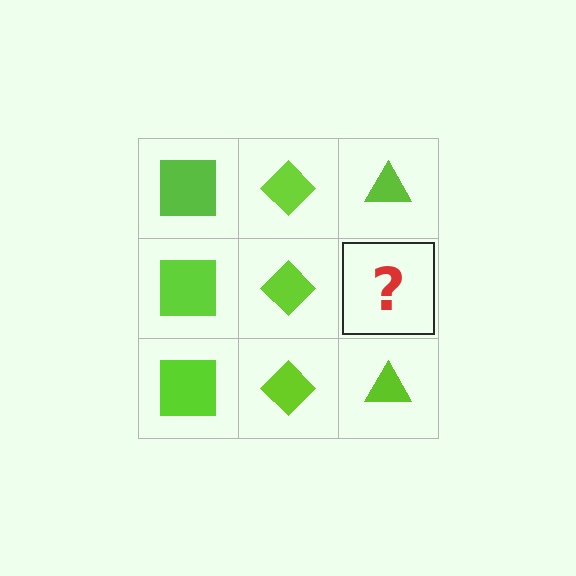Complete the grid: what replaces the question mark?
The question mark should be replaced with a lime triangle.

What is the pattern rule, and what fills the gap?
The rule is that each column has a consistent shape. The gap should be filled with a lime triangle.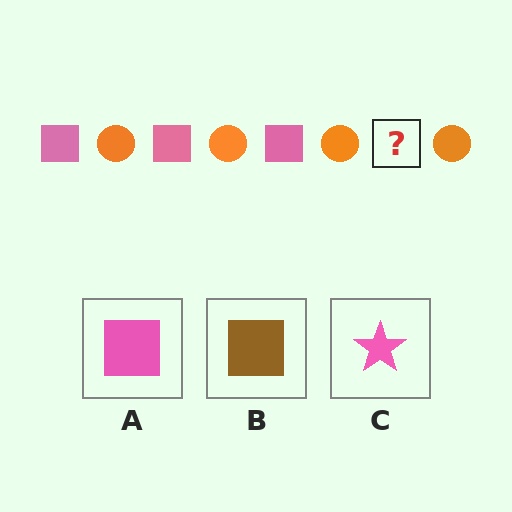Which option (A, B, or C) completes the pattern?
A.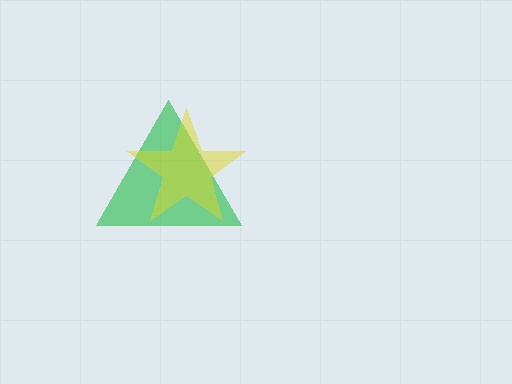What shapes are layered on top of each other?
The layered shapes are: a green triangle, a yellow star.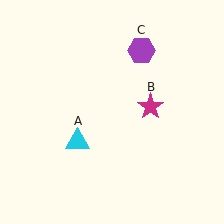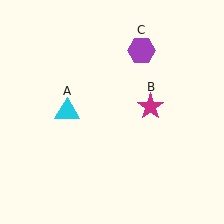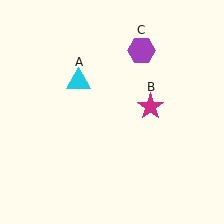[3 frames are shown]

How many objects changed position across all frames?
1 object changed position: cyan triangle (object A).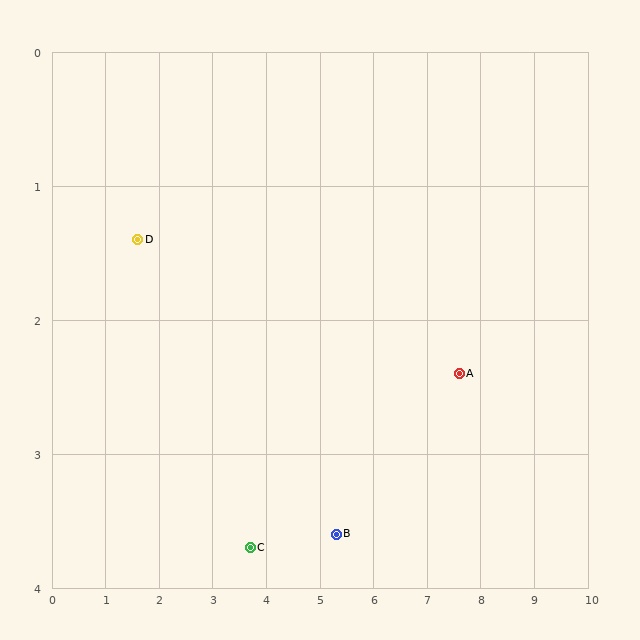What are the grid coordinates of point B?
Point B is at approximately (5.3, 3.6).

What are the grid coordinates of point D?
Point D is at approximately (1.6, 1.4).